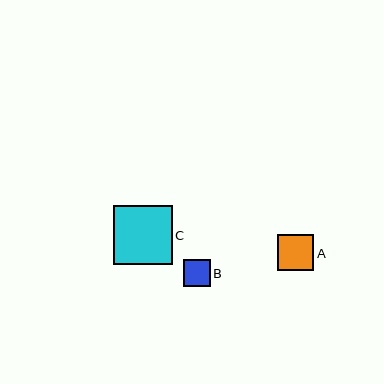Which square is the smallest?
Square B is the smallest with a size of approximately 27 pixels.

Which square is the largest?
Square C is the largest with a size of approximately 59 pixels.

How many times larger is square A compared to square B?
Square A is approximately 1.3 times the size of square B.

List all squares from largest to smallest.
From largest to smallest: C, A, B.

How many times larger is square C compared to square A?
Square C is approximately 1.6 times the size of square A.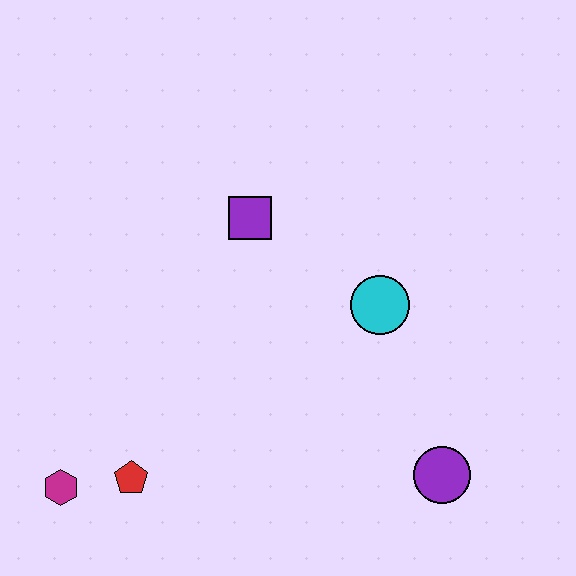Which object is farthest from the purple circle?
The magenta hexagon is farthest from the purple circle.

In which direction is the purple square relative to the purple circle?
The purple square is above the purple circle.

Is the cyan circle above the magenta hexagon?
Yes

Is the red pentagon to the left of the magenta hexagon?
No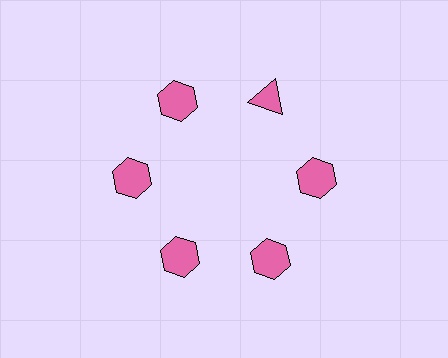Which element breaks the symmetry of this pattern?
The pink triangle at roughly the 1 o'clock position breaks the symmetry. All other shapes are pink hexagons.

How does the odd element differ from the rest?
It has a different shape: triangle instead of hexagon.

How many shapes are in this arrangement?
There are 6 shapes arranged in a ring pattern.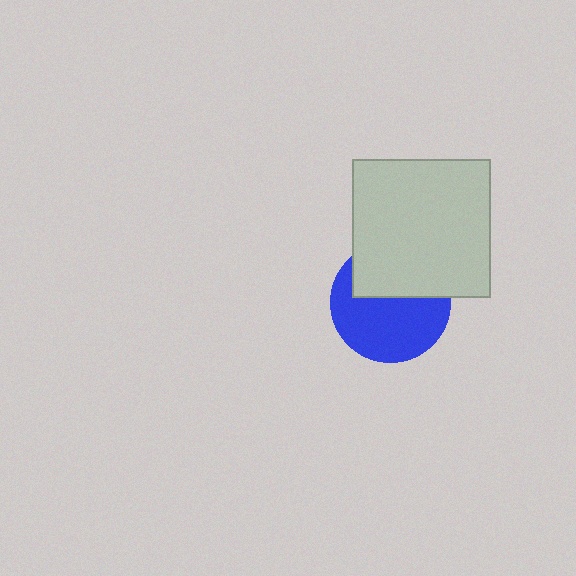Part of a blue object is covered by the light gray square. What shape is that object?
It is a circle.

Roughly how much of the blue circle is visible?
About half of it is visible (roughly 60%).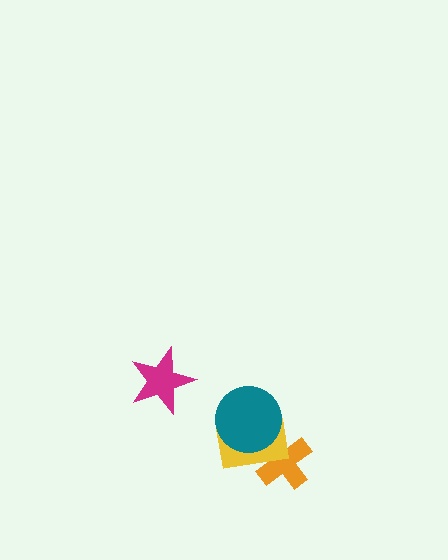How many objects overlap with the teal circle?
2 objects overlap with the teal circle.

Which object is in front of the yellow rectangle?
The teal circle is in front of the yellow rectangle.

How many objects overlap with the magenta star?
0 objects overlap with the magenta star.